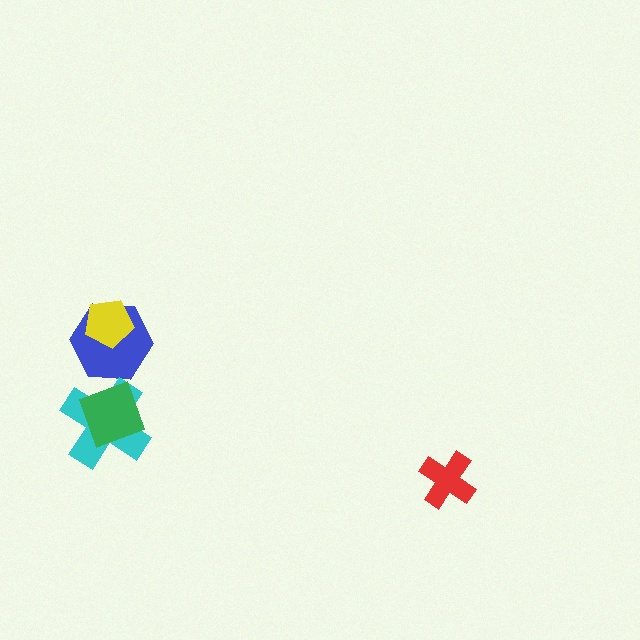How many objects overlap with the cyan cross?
1 object overlaps with the cyan cross.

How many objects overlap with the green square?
1 object overlaps with the green square.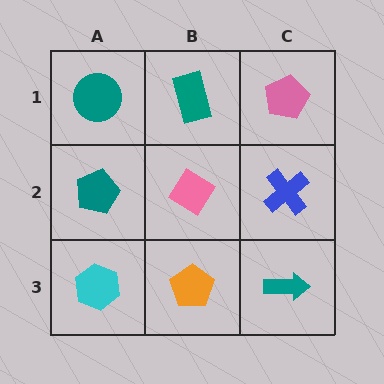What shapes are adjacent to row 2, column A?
A teal circle (row 1, column A), a cyan hexagon (row 3, column A), a pink diamond (row 2, column B).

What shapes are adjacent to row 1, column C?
A blue cross (row 2, column C), a teal rectangle (row 1, column B).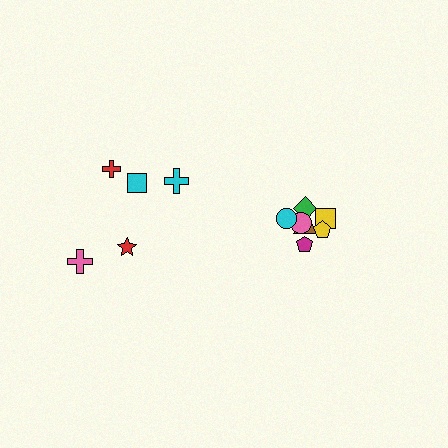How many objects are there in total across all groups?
There are 12 objects.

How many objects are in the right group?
There are 7 objects.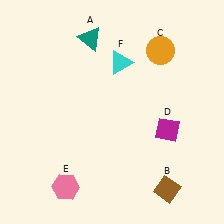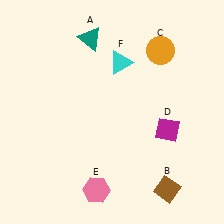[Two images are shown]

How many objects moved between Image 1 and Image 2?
1 object moved between the two images.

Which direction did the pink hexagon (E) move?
The pink hexagon (E) moved right.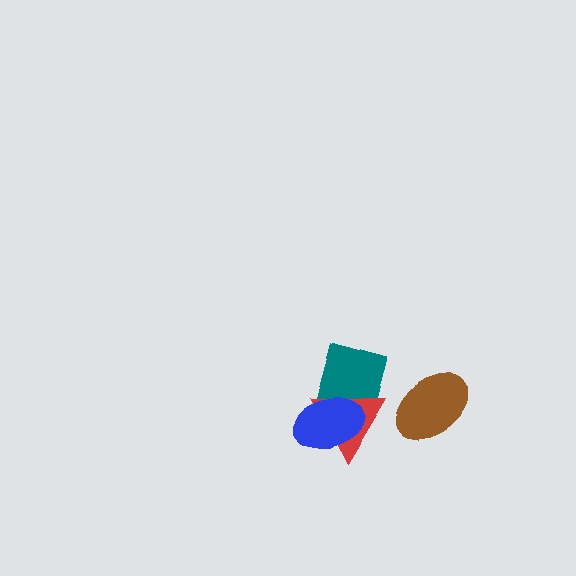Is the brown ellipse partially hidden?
No, no other shape covers it.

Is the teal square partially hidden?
Yes, it is partially covered by another shape.